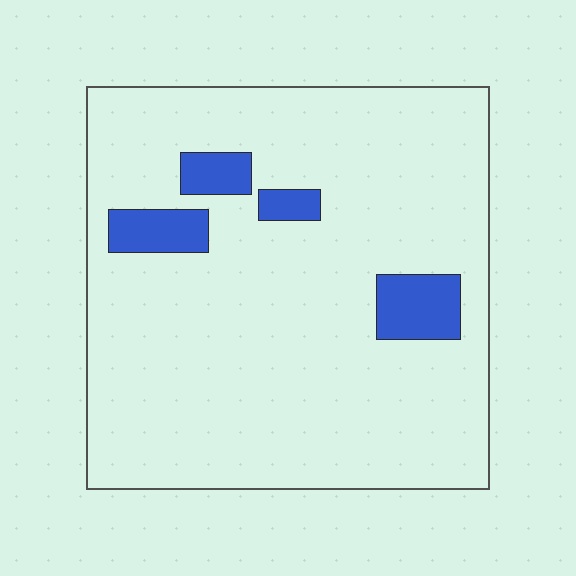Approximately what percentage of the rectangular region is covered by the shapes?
Approximately 10%.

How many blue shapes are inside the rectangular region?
4.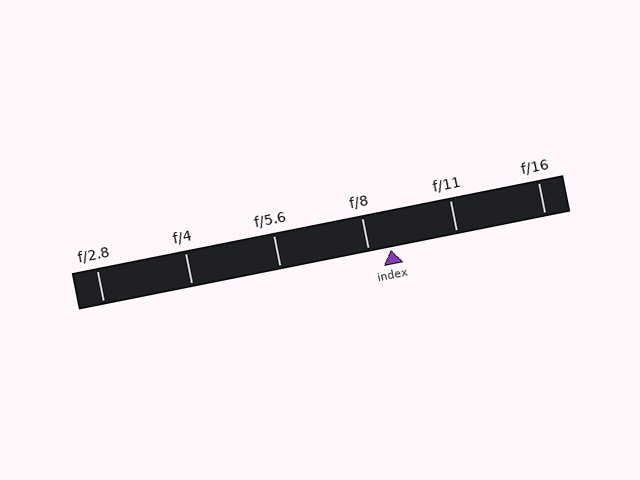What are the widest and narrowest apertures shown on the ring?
The widest aperture shown is f/2.8 and the narrowest is f/16.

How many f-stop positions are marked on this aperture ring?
There are 6 f-stop positions marked.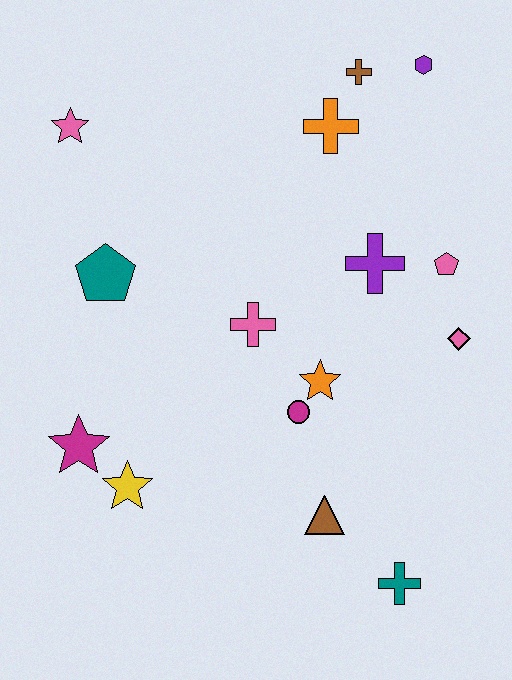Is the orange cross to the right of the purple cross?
No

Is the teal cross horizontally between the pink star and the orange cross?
No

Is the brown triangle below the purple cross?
Yes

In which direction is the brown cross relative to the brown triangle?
The brown cross is above the brown triangle.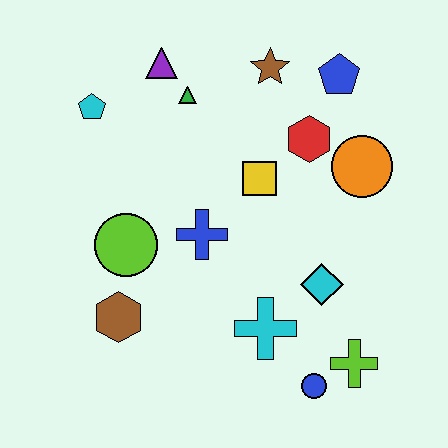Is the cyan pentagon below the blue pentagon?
Yes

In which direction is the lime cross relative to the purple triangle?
The lime cross is below the purple triangle.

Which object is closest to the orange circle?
The red hexagon is closest to the orange circle.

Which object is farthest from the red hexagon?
The brown hexagon is farthest from the red hexagon.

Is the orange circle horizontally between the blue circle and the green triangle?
No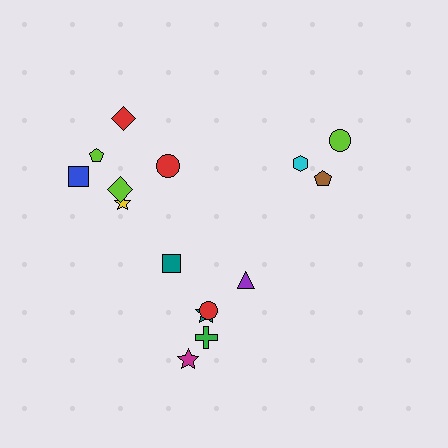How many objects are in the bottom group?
There are 6 objects.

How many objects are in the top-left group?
There are 6 objects.